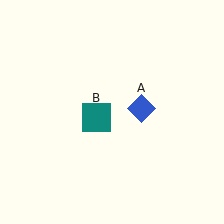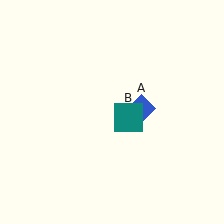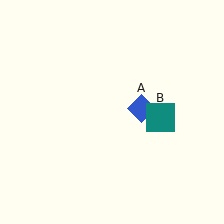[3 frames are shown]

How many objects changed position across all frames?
1 object changed position: teal square (object B).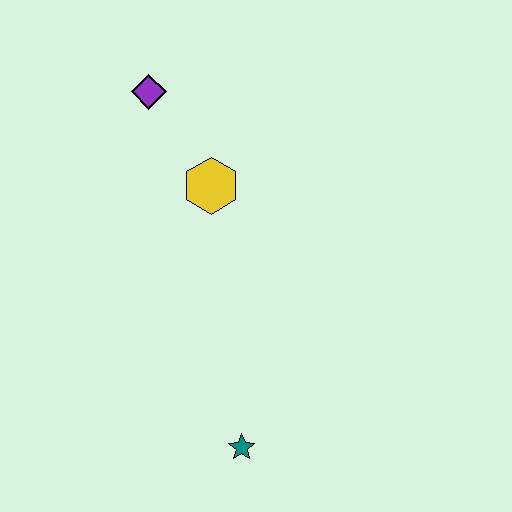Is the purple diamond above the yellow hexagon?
Yes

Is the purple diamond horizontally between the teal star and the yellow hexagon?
No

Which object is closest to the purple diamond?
The yellow hexagon is closest to the purple diamond.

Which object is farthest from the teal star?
The purple diamond is farthest from the teal star.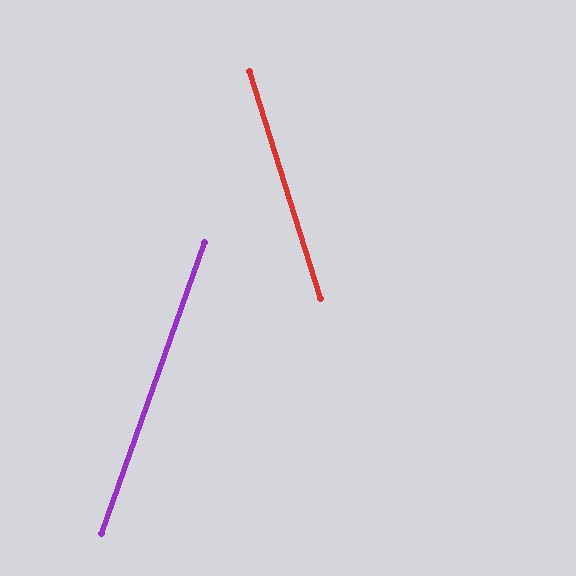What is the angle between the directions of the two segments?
Approximately 37 degrees.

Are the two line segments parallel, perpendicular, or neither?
Neither parallel nor perpendicular — they differ by about 37°.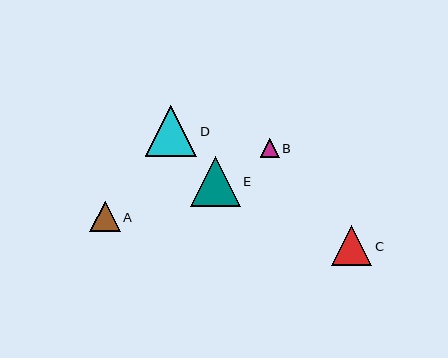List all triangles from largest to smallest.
From largest to smallest: D, E, C, A, B.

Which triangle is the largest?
Triangle D is the largest with a size of approximately 51 pixels.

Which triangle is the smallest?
Triangle B is the smallest with a size of approximately 19 pixels.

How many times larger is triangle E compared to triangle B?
Triangle E is approximately 2.6 times the size of triangle B.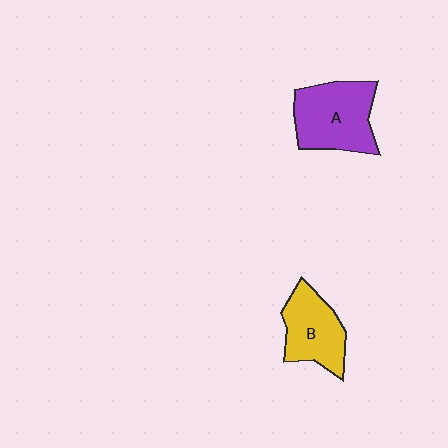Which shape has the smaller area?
Shape B (yellow).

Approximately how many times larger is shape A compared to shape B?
Approximately 1.3 times.